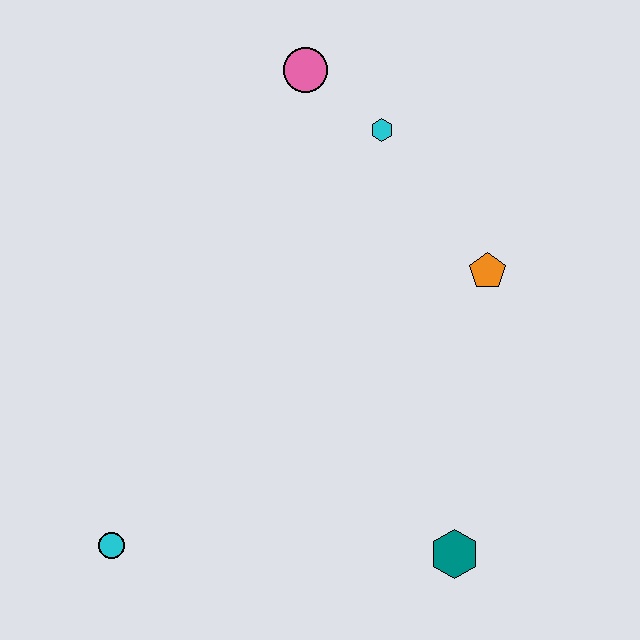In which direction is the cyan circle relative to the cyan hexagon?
The cyan circle is below the cyan hexagon.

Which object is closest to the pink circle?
The cyan hexagon is closest to the pink circle.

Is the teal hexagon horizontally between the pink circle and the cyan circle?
No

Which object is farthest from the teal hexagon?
The pink circle is farthest from the teal hexagon.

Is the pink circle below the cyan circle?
No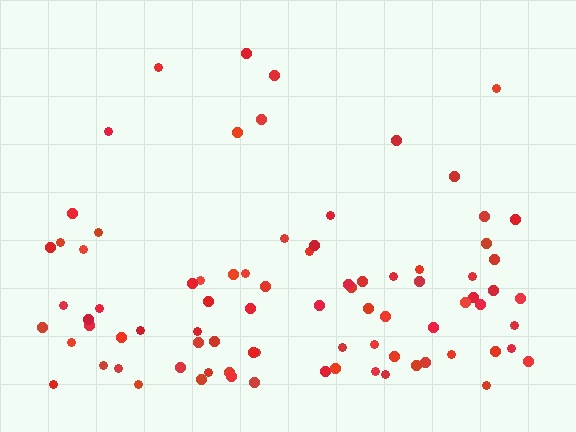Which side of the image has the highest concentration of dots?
The bottom.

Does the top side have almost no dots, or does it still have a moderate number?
Still a moderate number, just noticeably fewer than the bottom.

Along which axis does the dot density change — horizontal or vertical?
Vertical.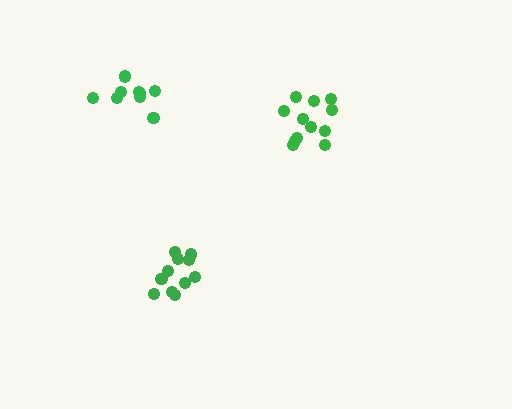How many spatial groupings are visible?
There are 3 spatial groupings.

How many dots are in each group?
Group 1: 12 dots, Group 2: 9 dots, Group 3: 11 dots (32 total).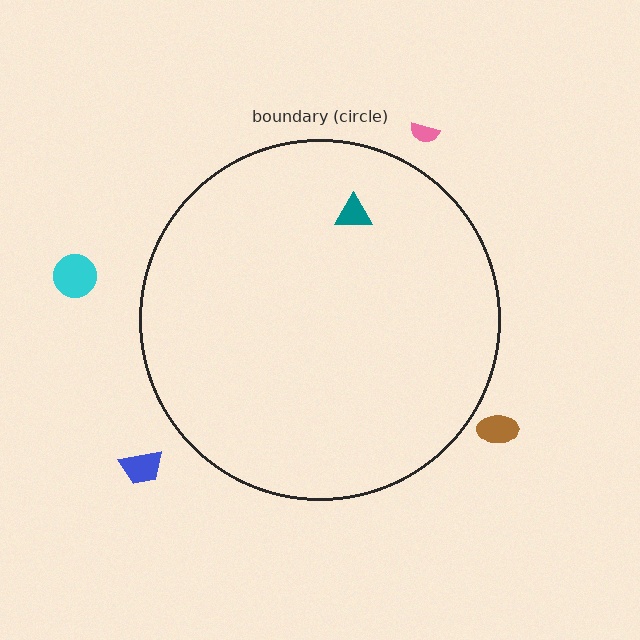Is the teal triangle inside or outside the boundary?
Inside.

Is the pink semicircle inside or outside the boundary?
Outside.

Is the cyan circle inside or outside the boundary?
Outside.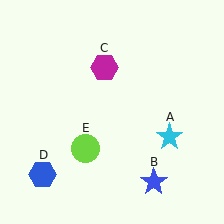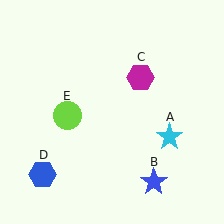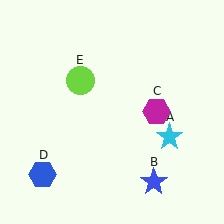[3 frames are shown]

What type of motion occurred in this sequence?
The magenta hexagon (object C), lime circle (object E) rotated clockwise around the center of the scene.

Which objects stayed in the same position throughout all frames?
Cyan star (object A) and blue star (object B) and blue hexagon (object D) remained stationary.